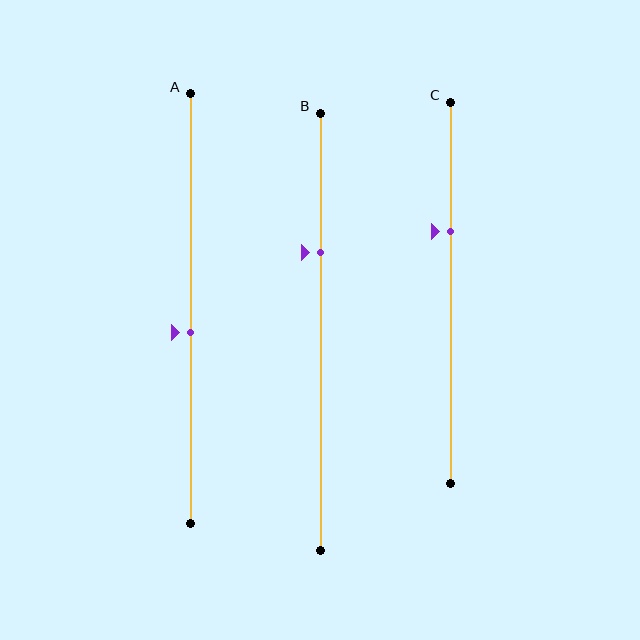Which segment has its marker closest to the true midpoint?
Segment A has its marker closest to the true midpoint.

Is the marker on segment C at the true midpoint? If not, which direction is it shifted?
No, the marker on segment C is shifted upward by about 16% of the segment length.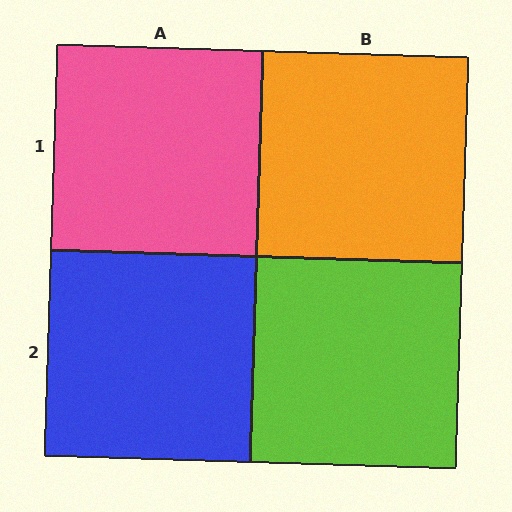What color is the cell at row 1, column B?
Orange.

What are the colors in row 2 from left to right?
Blue, lime.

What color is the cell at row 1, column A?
Pink.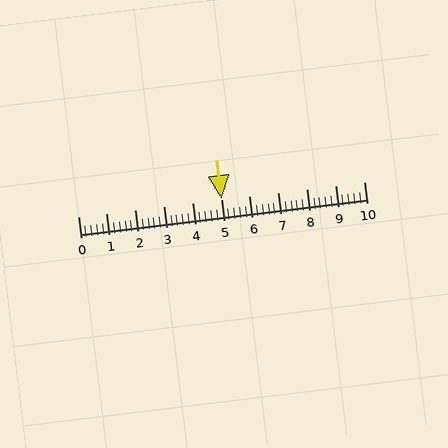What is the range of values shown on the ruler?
The ruler shows values from 0 to 10.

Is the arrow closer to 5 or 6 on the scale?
The arrow is closer to 5.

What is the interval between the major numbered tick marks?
The major tick marks are spaced 1 units apart.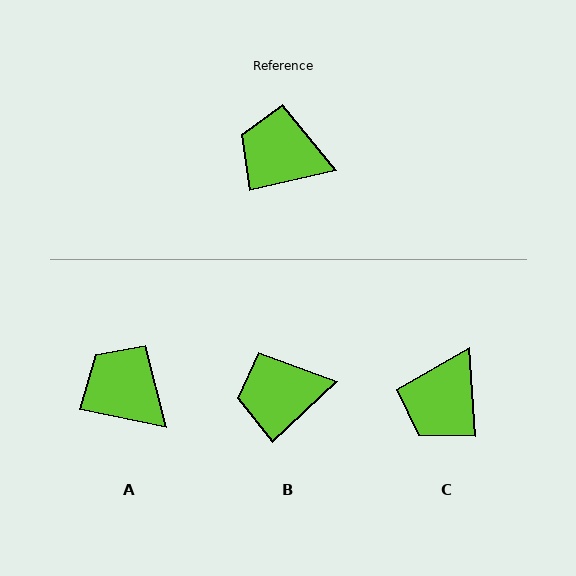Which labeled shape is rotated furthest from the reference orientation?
C, about 81 degrees away.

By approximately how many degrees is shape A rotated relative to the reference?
Approximately 25 degrees clockwise.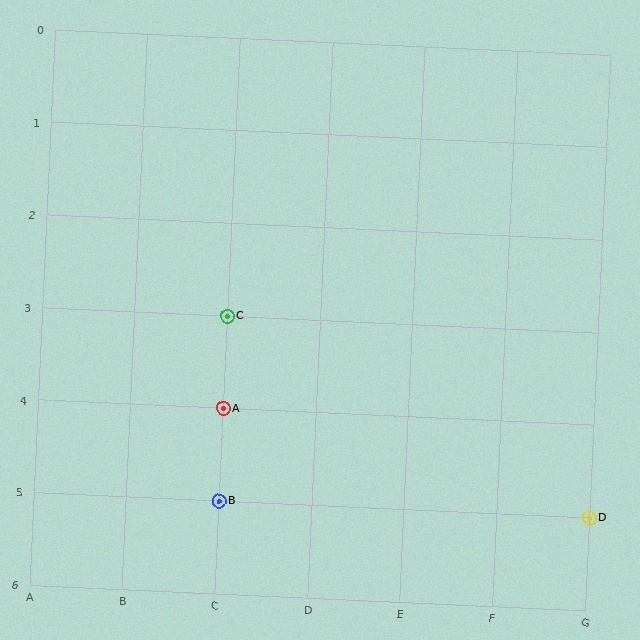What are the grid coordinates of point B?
Point B is at grid coordinates (C, 5).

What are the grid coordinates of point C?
Point C is at grid coordinates (C, 3).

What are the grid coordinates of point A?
Point A is at grid coordinates (C, 4).